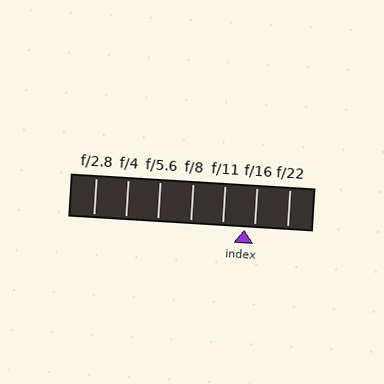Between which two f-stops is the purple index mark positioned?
The index mark is between f/11 and f/16.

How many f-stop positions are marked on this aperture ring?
There are 7 f-stop positions marked.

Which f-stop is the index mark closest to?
The index mark is closest to f/16.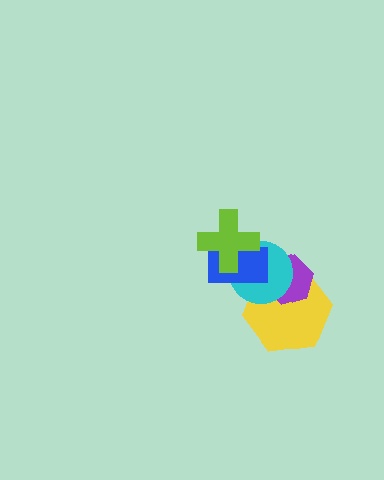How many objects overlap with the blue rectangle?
3 objects overlap with the blue rectangle.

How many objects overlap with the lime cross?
2 objects overlap with the lime cross.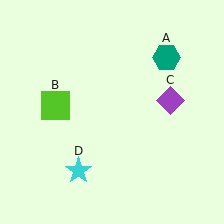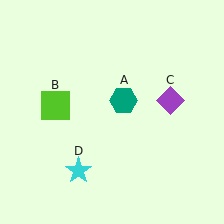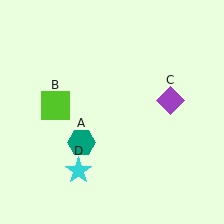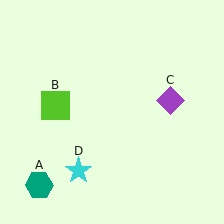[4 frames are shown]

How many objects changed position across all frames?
1 object changed position: teal hexagon (object A).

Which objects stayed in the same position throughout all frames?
Lime square (object B) and purple diamond (object C) and cyan star (object D) remained stationary.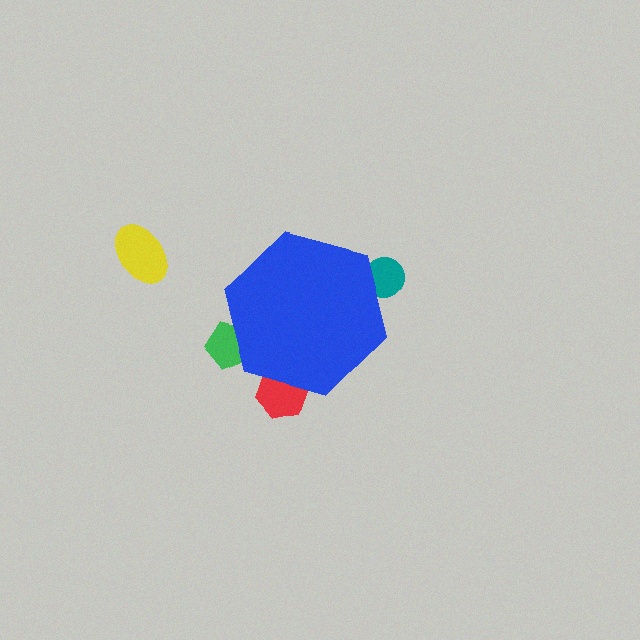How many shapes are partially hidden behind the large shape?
3 shapes are partially hidden.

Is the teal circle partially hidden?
Yes, the teal circle is partially hidden behind the blue hexagon.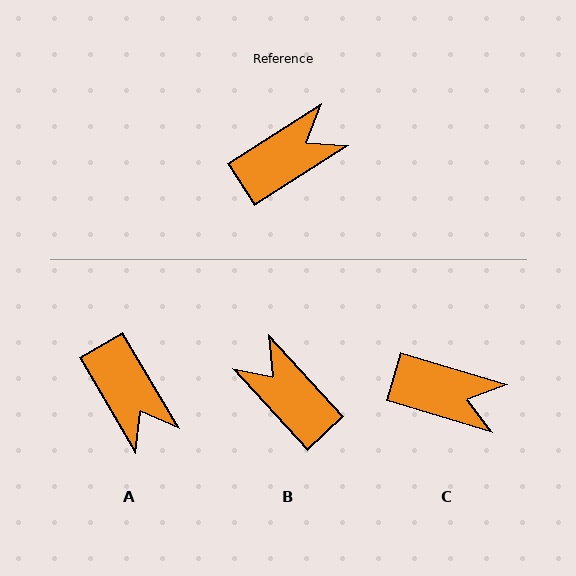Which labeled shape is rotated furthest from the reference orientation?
B, about 100 degrees away.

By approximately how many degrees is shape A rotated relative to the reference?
Approximately 92 degrees clockwise.